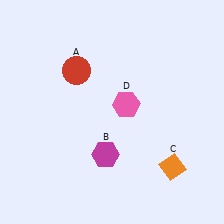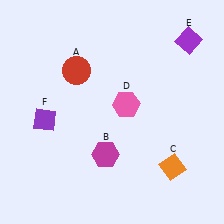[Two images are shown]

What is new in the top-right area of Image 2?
A purple diamond (E) was added in the top-right area of Image 2.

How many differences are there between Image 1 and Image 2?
There are 2 differences between the two images.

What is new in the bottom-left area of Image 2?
A purple diamond (F) was added in the bottom-left area of Image 2.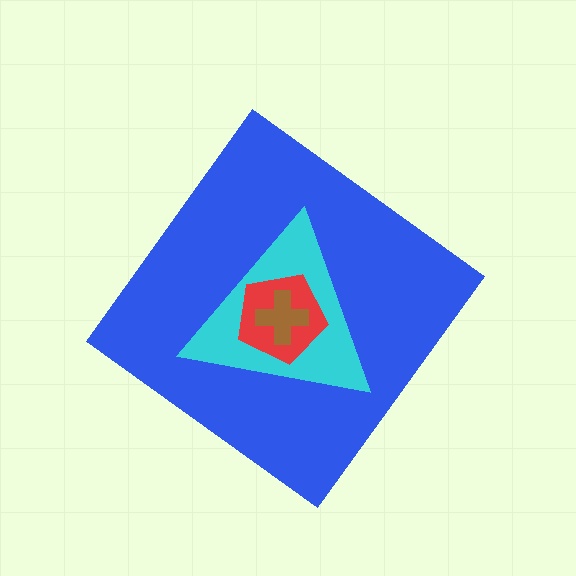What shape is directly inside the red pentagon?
The brown cross.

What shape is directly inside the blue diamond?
The cyan triangle.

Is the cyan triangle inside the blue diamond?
Yes.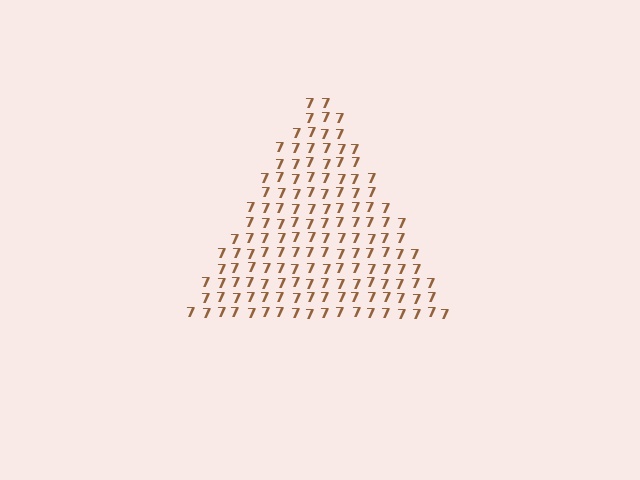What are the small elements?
The small elements are digit 7's.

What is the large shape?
The large shape is a triangle.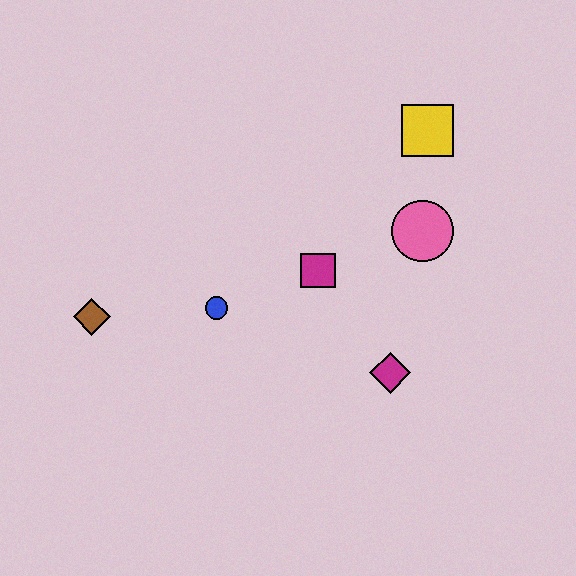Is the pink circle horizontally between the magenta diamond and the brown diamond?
No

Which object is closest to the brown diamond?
The blue circle is closest to the brown diamond.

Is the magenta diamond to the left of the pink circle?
Yes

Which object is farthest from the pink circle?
The brown diamond is farthest from the pink circle.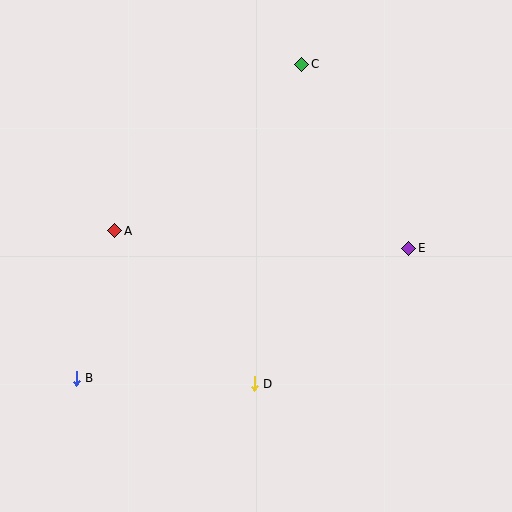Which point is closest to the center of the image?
Point D at (254, 384) is closest to the center.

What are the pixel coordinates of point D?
Point D is at (254, 384).